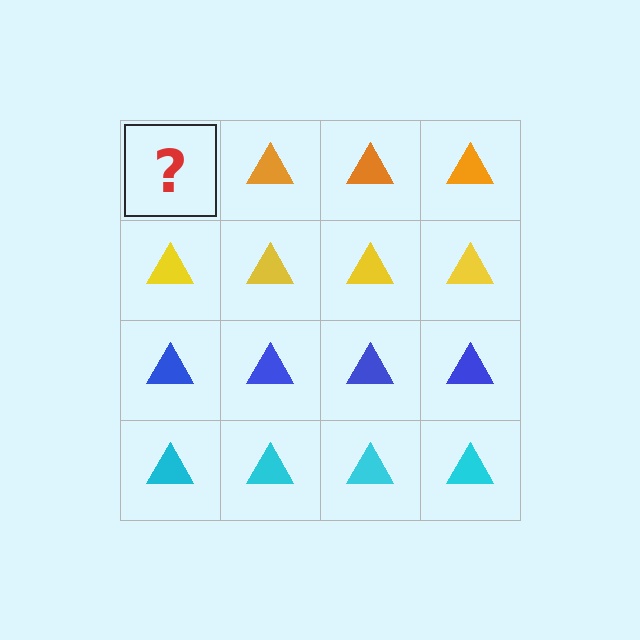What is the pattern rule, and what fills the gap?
The rule is that each row has a consistent color. The gap should be filled with an orange triangle.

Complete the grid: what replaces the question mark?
The question mark should be replaced with an orange triangle.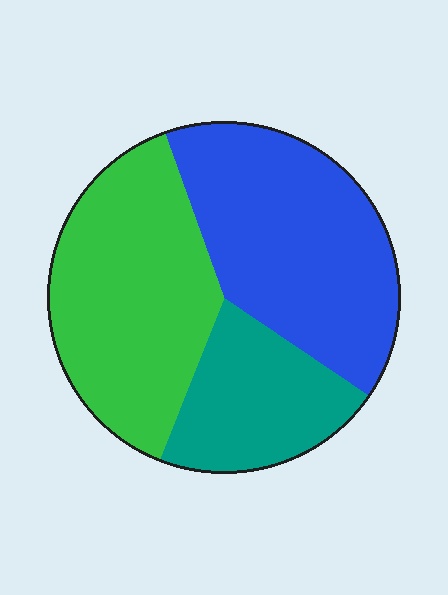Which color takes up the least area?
Teal, at roughly 20%.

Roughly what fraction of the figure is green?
Green covers 39% of the figure.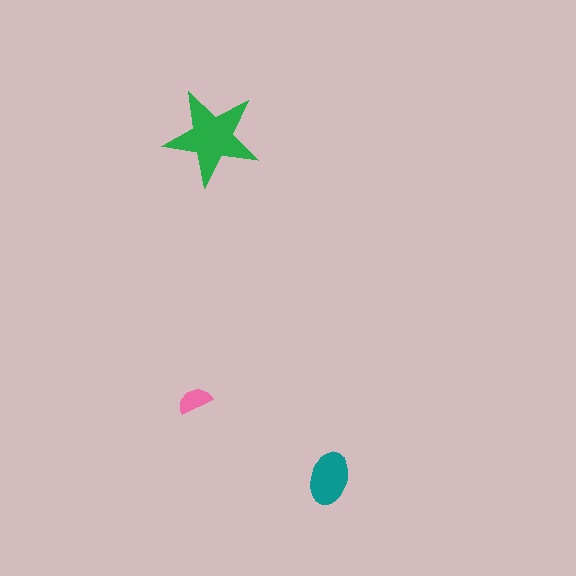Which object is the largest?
The green star.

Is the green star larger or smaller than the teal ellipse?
Larger.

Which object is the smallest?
The pink semicircle.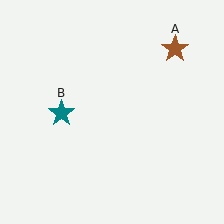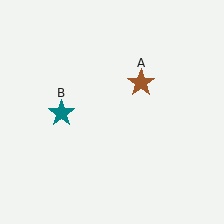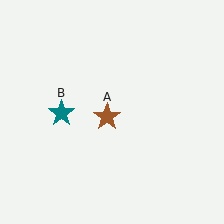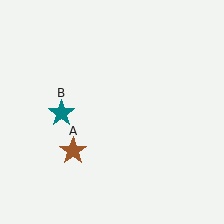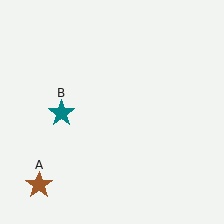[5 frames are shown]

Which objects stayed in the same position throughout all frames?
Teal star (object B) remained stationary.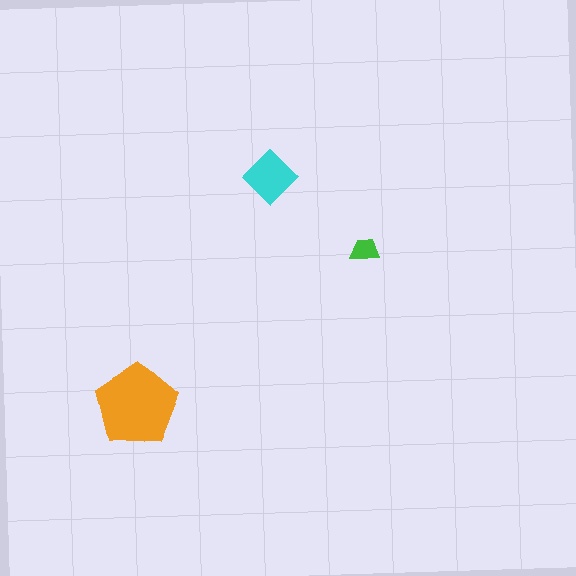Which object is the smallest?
The green trapezoid.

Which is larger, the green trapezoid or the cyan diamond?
The cyan diamond.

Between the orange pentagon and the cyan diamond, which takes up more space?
The orange pentagon.